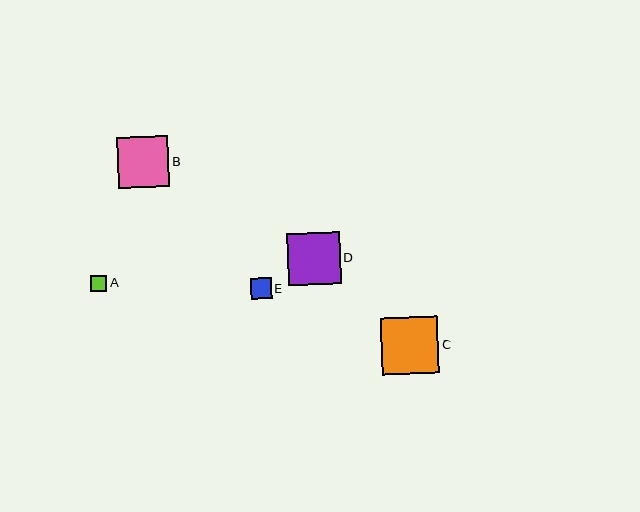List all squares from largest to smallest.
From largest to smallest: C, D, B, E, A.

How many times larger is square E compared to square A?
Square E is approximately 1.3 times the size of square A.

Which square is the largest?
Square C is the largest with a size of approximately 57 pixels.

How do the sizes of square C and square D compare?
Square C and square D are approximately the same size.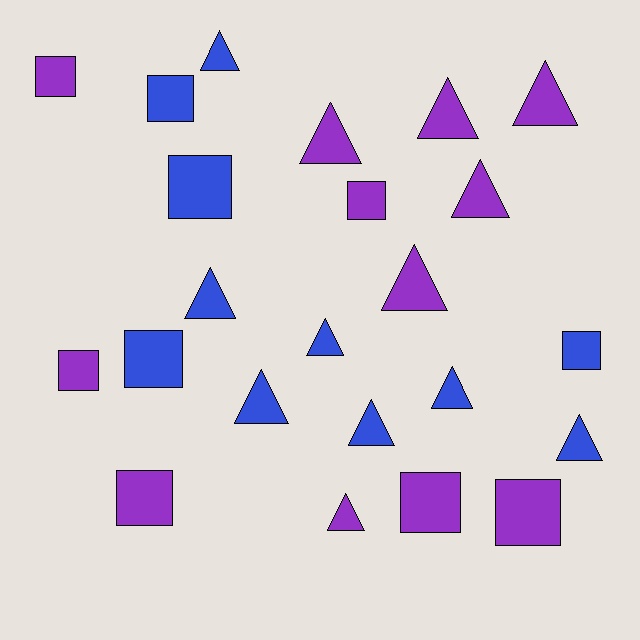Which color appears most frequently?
Purple, with 12 objects.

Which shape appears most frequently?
Triangle, with 13 objects.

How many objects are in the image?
There are 23 objects.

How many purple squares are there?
There are 6 purple squares.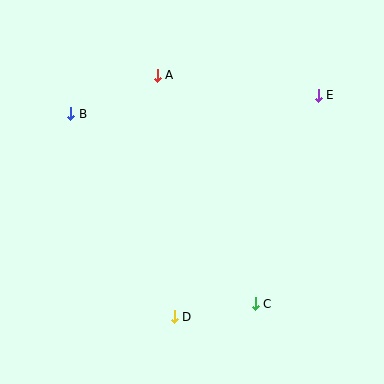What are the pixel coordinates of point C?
Point C is at (255, 304).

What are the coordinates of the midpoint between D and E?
The midpoint between D and E is at (246, 206).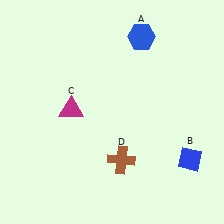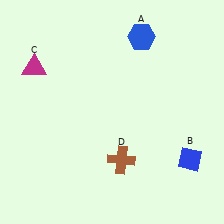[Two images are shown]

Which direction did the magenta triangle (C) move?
The magenta triangle (C) moved up.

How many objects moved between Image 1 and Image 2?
1 object moved between the two images.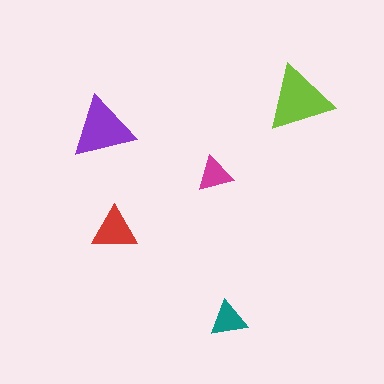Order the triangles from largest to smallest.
the lime one, the purple one, the red one, the teal one, the magenta one.